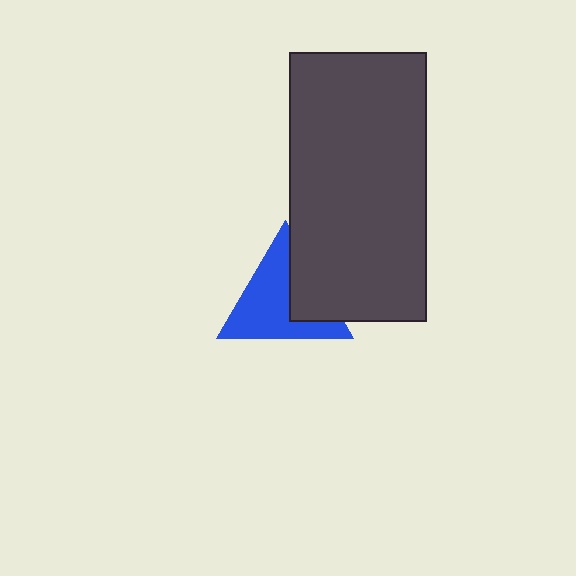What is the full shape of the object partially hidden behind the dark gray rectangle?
The partially hidden object is a blue triangle.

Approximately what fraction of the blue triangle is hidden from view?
Roughly 31% of the blue triangle is hidden behind the dark gray rectangle.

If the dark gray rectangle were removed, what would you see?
You would see the complete blue triangle.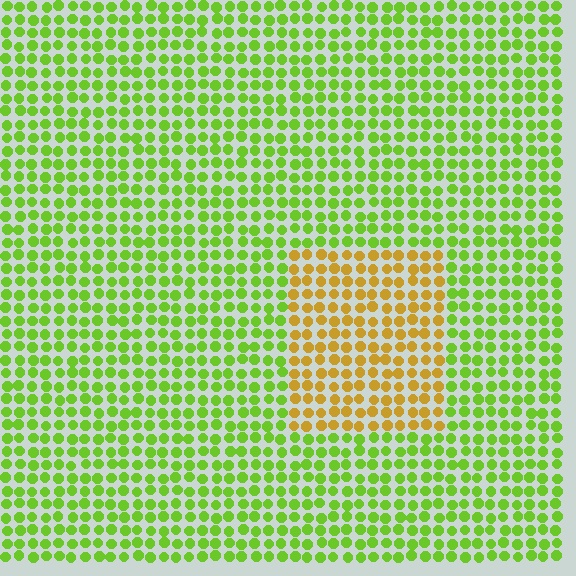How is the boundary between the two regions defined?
The boundary is defined purely by a slight shift in hue (about 52 degrees). Spacing, size, and orientation are identical on both sides.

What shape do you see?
I see a rectangle.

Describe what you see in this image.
The image is filled with small lime elements in a uniform arrangement. A rectangle-shaped region is visible where the elements are tinted to a slightly different hue, forming a subtle color boundary.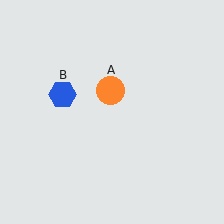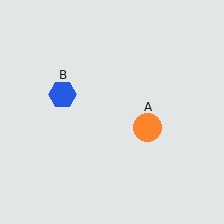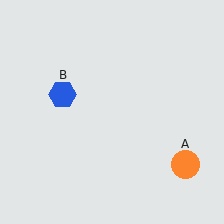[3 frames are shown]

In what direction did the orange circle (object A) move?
The orange circle (object A) moved down and to the right.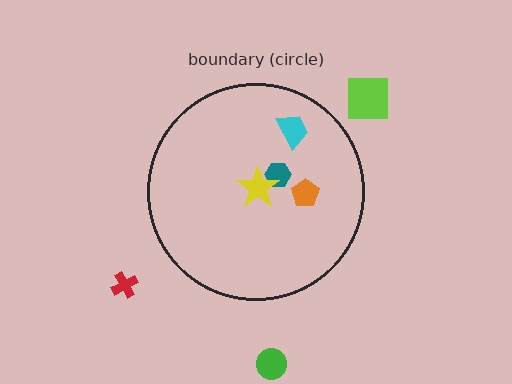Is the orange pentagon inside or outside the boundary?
Inside.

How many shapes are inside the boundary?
4 inside, 3 outside.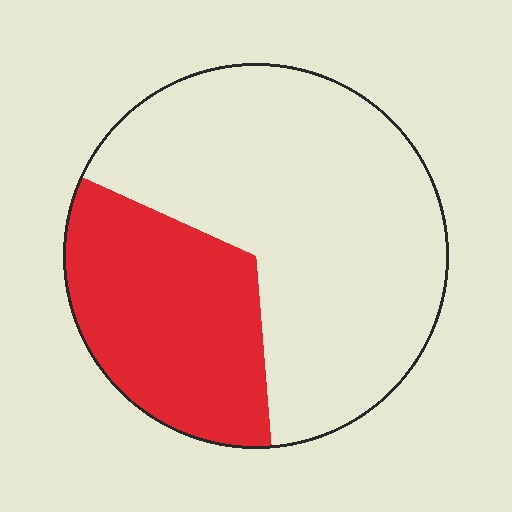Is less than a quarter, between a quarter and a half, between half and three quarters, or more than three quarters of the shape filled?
Between a quarter and a half.